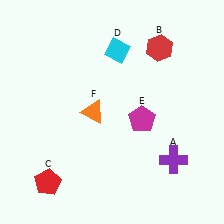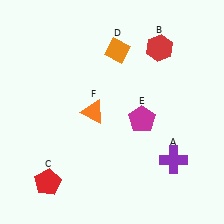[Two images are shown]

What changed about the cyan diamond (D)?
In Image 1, D is cyan. In Image 2, it changed to orange.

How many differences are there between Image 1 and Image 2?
There is 1 difference between the two images.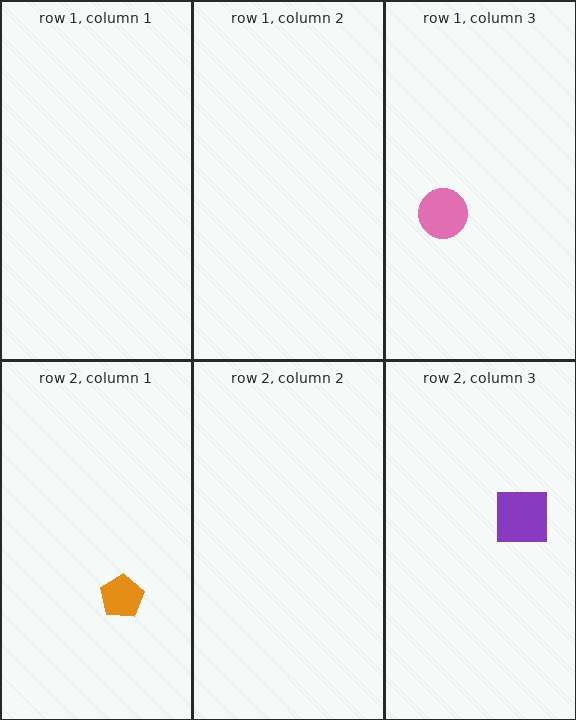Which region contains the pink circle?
The row 1, column 3 region.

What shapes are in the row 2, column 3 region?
The purple square.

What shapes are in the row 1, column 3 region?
The pink circle.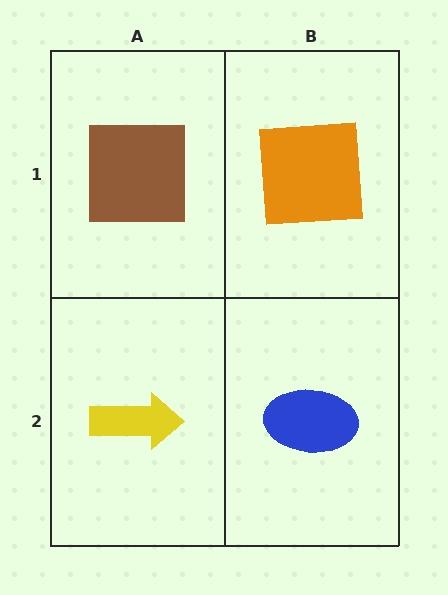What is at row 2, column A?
A yellow arrow.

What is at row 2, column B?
A blue ellipse.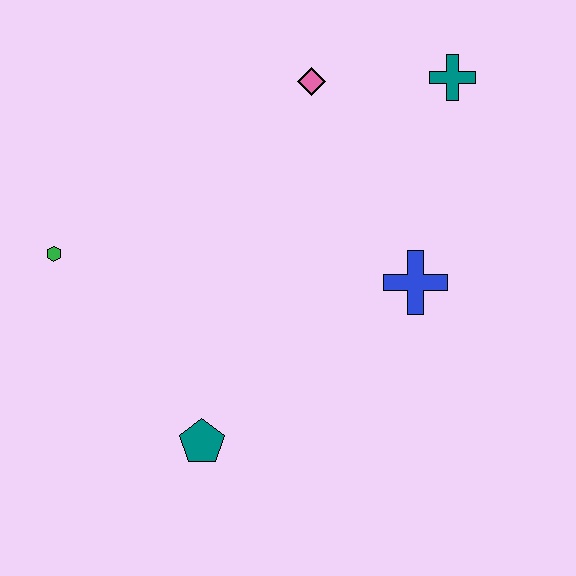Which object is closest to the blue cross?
The teal cross is closest to the blue cross.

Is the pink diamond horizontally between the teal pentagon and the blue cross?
Yes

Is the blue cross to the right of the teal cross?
No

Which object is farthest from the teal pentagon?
The teal cross is farthest from the teal pentagon.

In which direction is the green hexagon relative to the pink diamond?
The green hexagon is to the left of the pink diamond.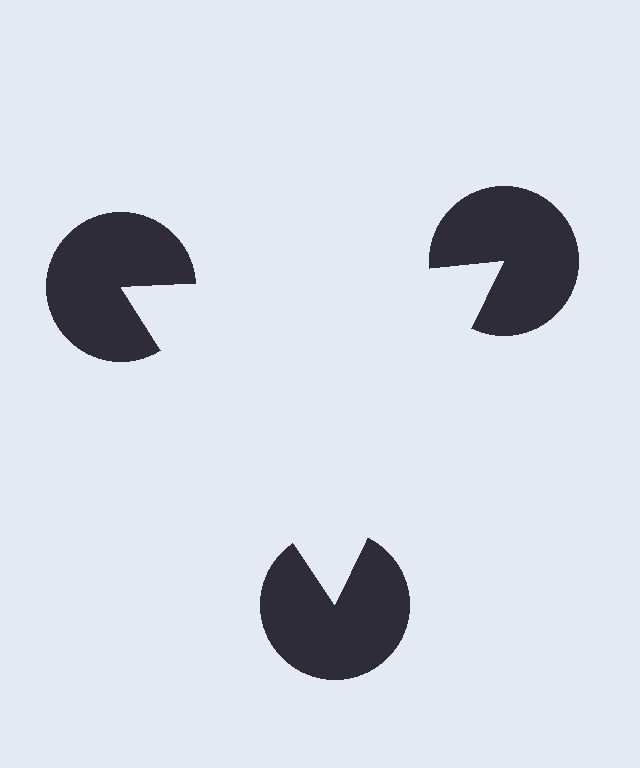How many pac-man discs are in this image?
There are 3 — one at each vertex of the illusory triangle.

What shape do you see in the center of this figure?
An illusory triangle — its edges are inferred from the aligned wedge cuts in the pac-man discs, not physically drawn.